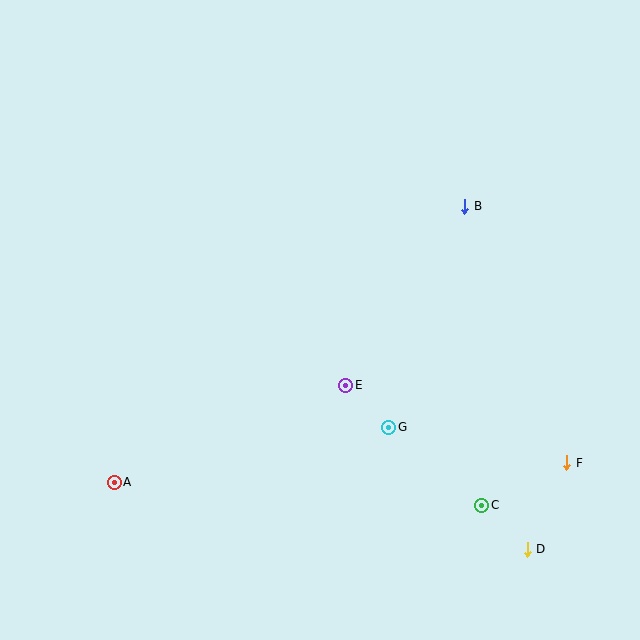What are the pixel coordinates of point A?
Point A is at (114, 482).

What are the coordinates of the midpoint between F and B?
The midpoint between F and B is at (516, 335).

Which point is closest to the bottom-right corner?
Point D is closest to the bottom-right corner.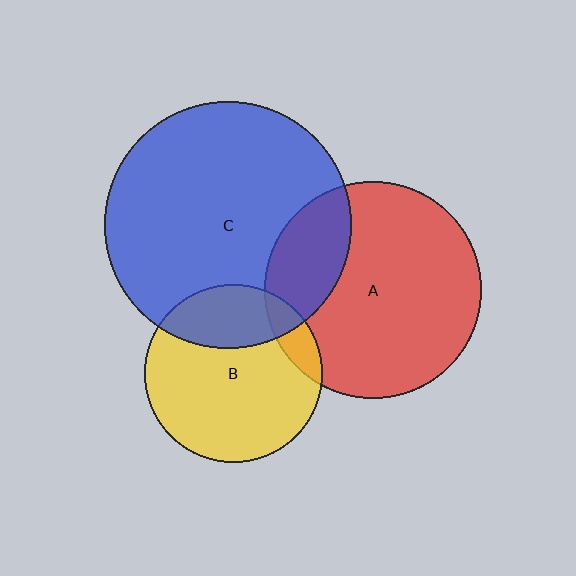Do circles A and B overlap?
Yes.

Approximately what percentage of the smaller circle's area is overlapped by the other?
Approximately 10%.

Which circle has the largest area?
Circle C (blue).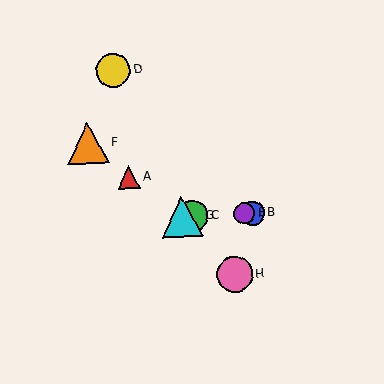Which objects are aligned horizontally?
Objects B, C, E, G are aligned horizontally.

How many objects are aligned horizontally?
4 objects (B, C, E, G) are aligned horizontally.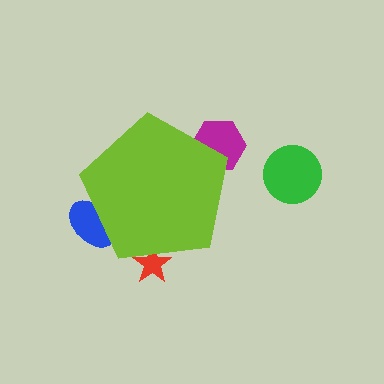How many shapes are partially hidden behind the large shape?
3 shapes are partially hidden.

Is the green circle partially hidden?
No, the green circle is fully visible.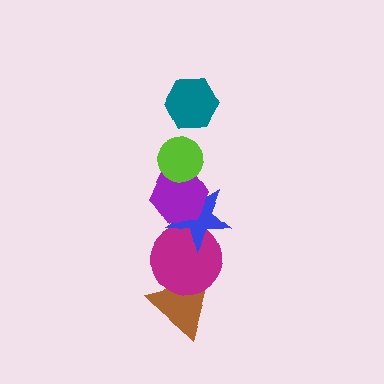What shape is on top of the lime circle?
The teal hexagon is on top of the lime circle.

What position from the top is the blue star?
The blue star is 4th from the top.